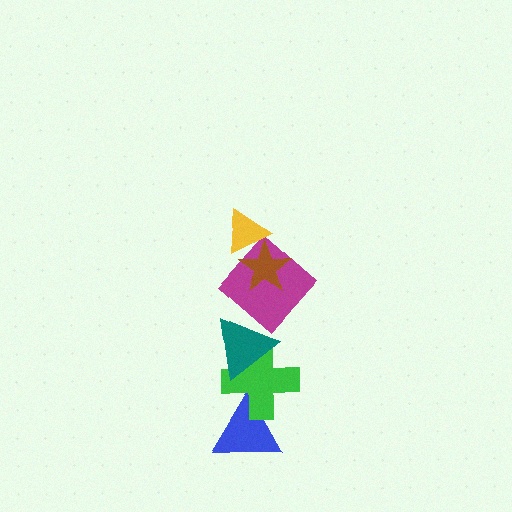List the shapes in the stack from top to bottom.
From top to bottom: the yellow triangle, the brown star, the magenta diamond, the teal triangle, the green cross, the blue triangle.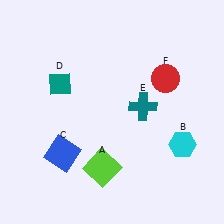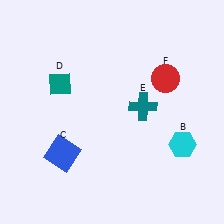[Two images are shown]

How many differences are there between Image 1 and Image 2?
There is 1 difference between the two images.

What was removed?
The lime square (A) was removed in Image 2.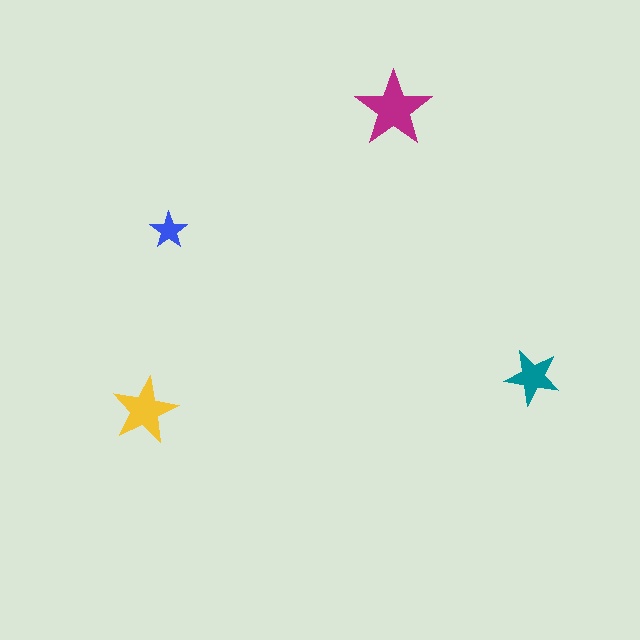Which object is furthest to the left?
The yellow star is leftmost.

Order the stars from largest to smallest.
the magenta one, the yellow one, the teal one, the blue one.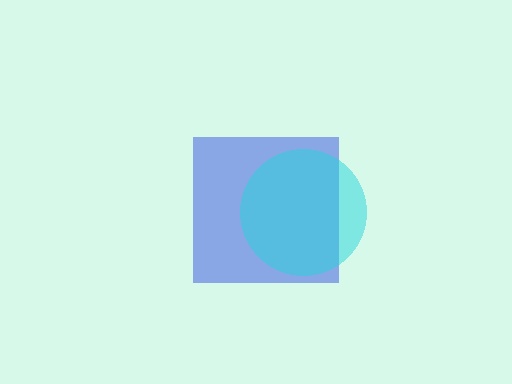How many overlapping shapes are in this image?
There are 2 overlapping shapes in the image.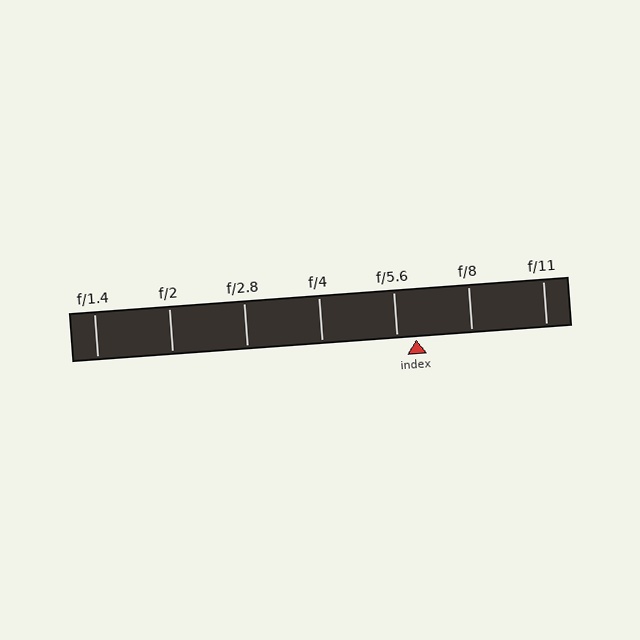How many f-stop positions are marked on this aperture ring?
There are 7 f-stop positions marked.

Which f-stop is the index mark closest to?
The index mark is closest to f/5.6.